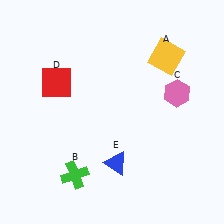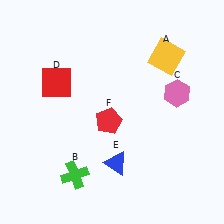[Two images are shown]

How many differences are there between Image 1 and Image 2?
There is 1 difference between the two images.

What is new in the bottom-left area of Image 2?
A red pentagon (F) was added in the bottom-left area of Image 2.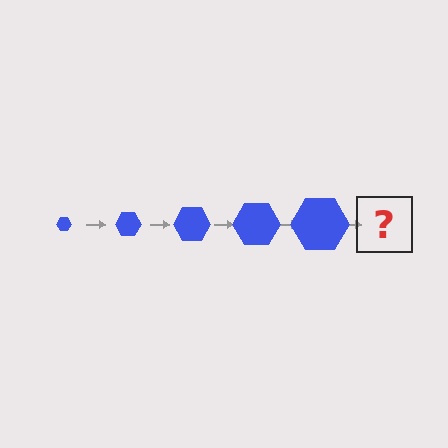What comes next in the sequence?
The next element should be a blue hexagon, larger than the previous one.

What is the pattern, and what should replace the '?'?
The pattern is that the hexagon gets progressively larger each step. The '?' should be a blue hexagon, larger than the previous one.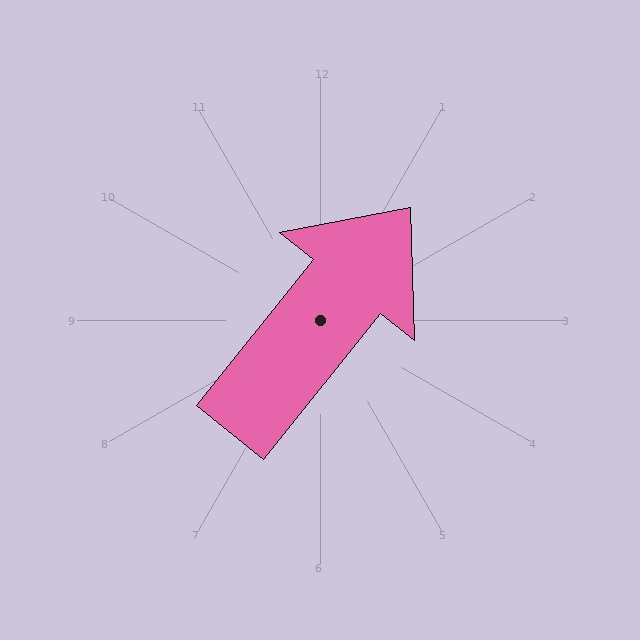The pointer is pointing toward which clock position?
Roughly 1 o'clock.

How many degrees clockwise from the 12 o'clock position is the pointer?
Approximately 39 degrees.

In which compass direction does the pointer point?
Northeast.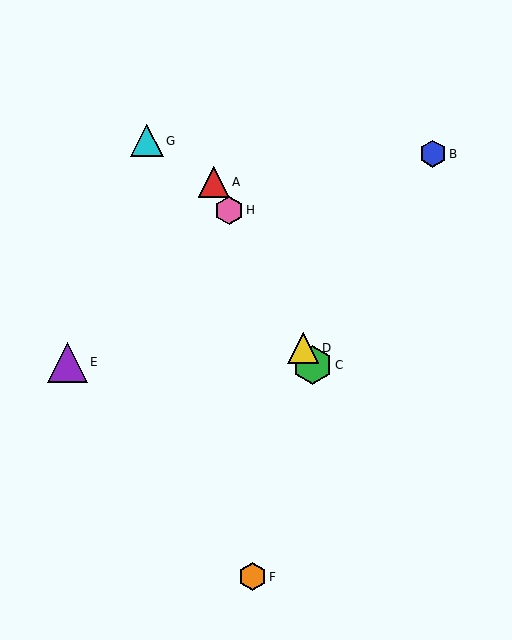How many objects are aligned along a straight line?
4 objects (A, C, D, H) are aligned along a straight line.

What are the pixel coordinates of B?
Object B is at (433, 154).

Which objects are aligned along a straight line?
Objects A, C, D, H are aligned along a straight line.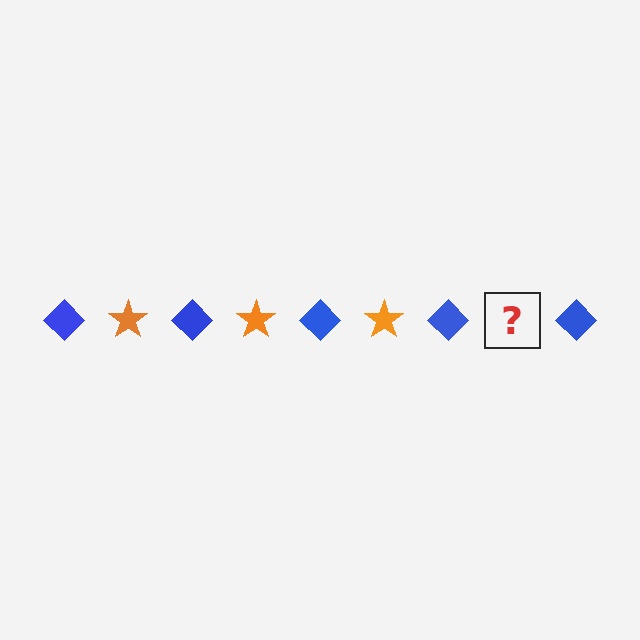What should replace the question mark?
The question mark should be replaced with an orange star.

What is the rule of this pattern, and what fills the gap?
The rule is that the pattern alternates between blue diamond and orange star. The gap should be filled with an orange star.